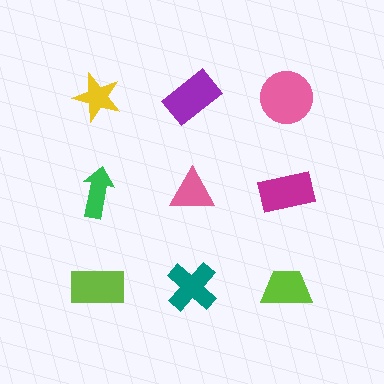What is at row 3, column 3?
A lime trapezoid.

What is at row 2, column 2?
A pink triangle.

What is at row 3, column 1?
A lime rectangle.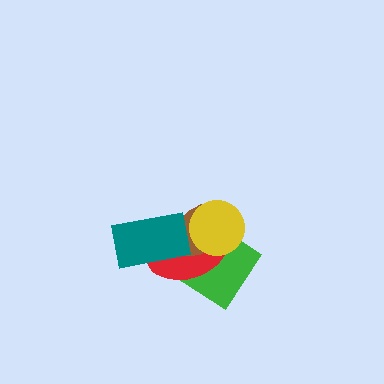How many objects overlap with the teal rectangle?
3 objects overlap with the teal rectangle.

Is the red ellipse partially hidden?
Yes, it is partially covered by another shape.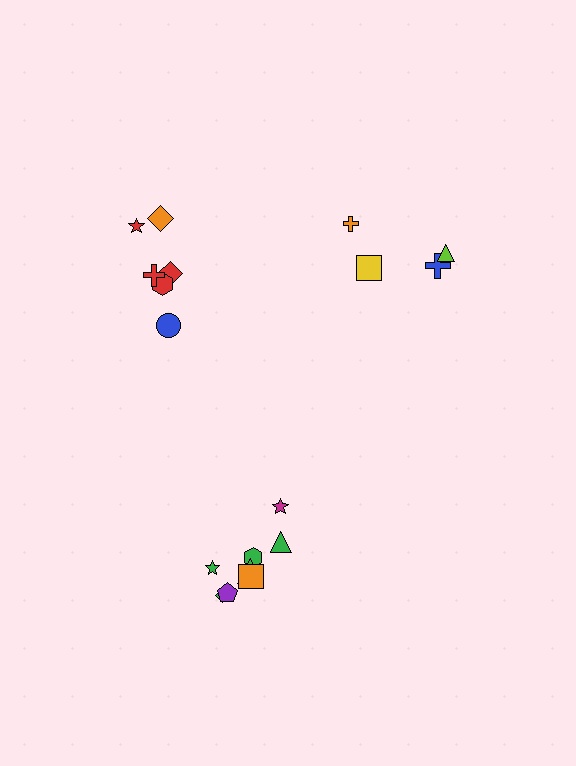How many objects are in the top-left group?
There are 6 objects.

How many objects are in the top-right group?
There are 4 objects.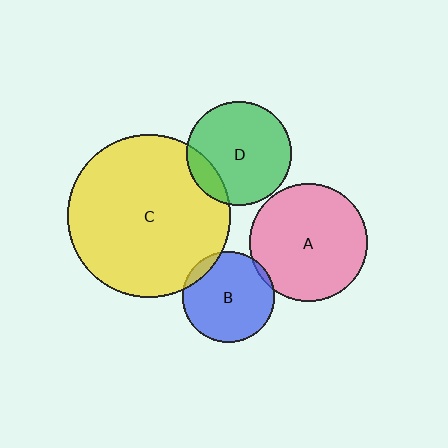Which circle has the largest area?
Circle C (yellow).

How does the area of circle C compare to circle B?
Approximately 3.2 times.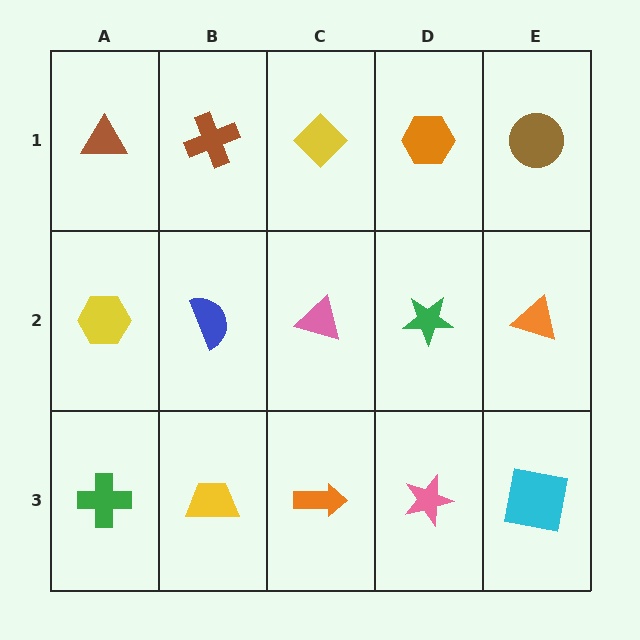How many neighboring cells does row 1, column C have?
3.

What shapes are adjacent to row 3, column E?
An orange triangle (row 2, column E), a pink star (row 3, column D).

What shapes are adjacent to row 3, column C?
A pink triangle (row 2, column C), a yellow trapezoid (row 3, column B), a pink star (row 3, column D).